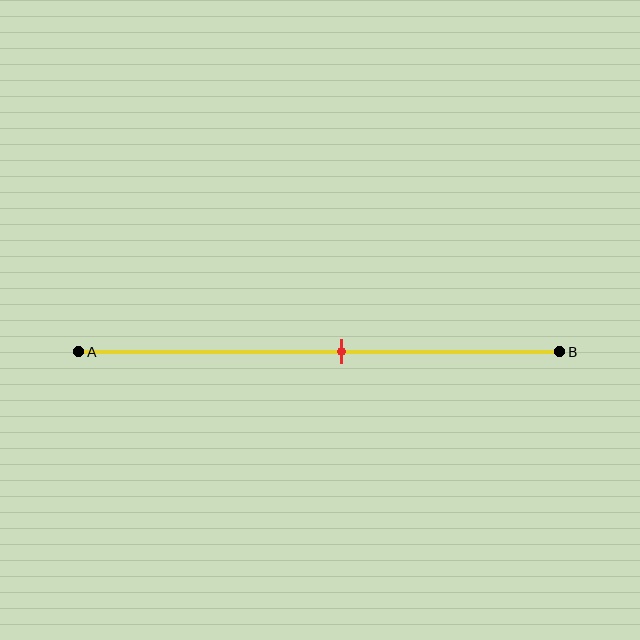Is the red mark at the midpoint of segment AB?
No, the mark is at about 55% from A, not at the 50% midpoint.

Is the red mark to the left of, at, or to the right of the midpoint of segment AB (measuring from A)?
The red mark is to the right of the midpoint of segment AB.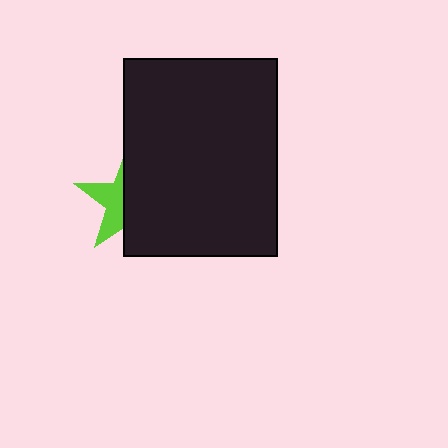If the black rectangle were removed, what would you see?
You would see the complete lime star.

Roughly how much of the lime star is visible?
A small part of it is visible (roughly 41%).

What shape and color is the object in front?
The object in front is a black rectangle.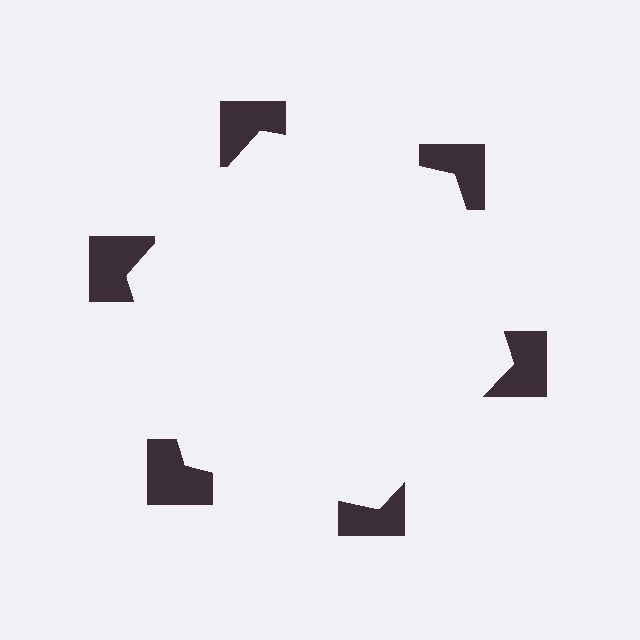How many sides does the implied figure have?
6 sides.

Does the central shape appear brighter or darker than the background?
It typically appears slightly brighter than the background, even though no actual brightness change is drawn.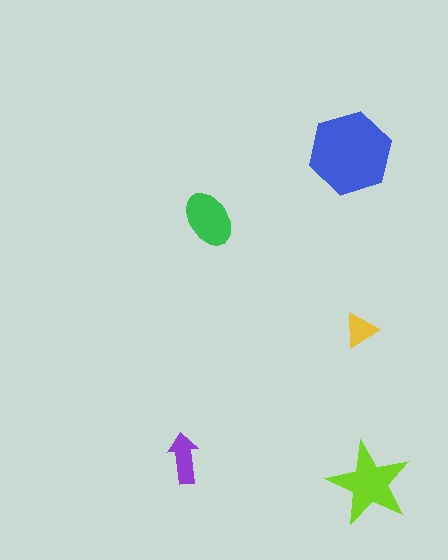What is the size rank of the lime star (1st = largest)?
2nd.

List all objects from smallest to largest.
The yellow triangle, the purple arrow, the green ellipse, the lime star, the blue hexagon.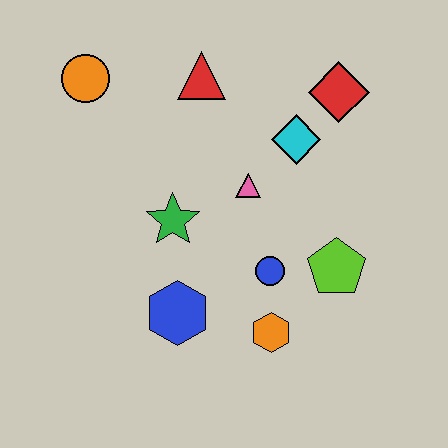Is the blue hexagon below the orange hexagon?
No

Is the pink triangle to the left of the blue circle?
Yes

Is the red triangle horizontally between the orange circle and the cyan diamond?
Yes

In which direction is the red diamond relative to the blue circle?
The red diamond is above the blue circle.